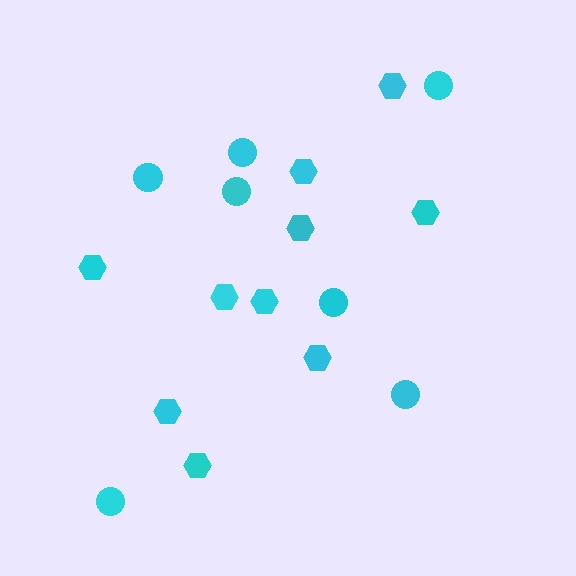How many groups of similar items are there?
There are 2 groups: one group of circles (7) and one group of hexagons (10).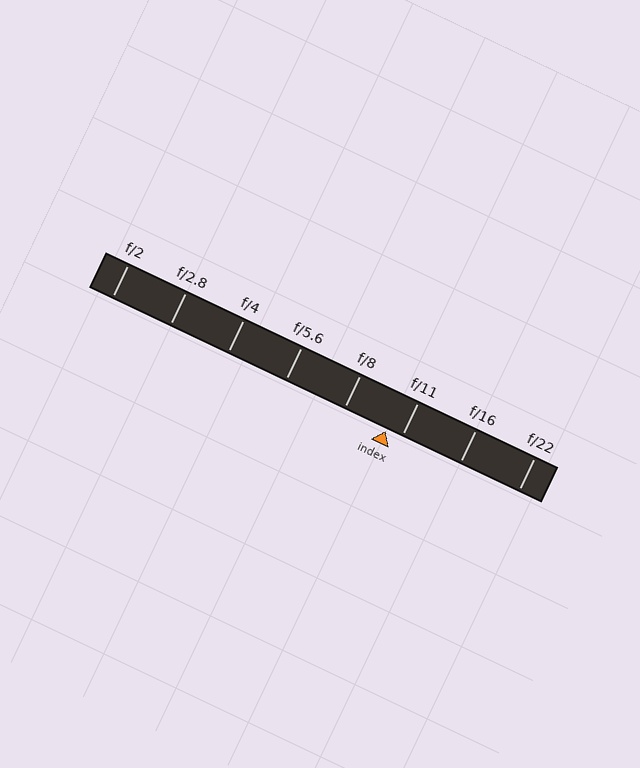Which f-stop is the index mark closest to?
The index mark is closest to f/11.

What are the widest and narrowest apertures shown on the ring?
The widest aperture shown is f/2 and the narrowest is f/22.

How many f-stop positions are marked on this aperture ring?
There are 8 f-stop positions marked.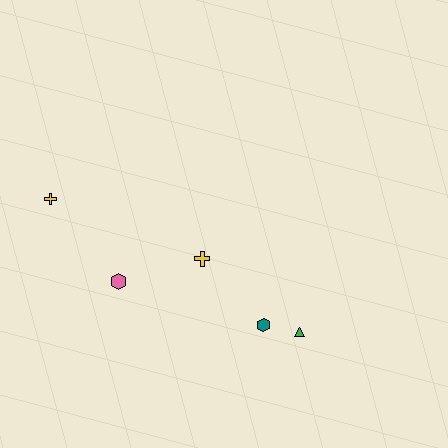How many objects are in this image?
There are 5 objects.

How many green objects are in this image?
There is 1 green object.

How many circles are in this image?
There are no circles.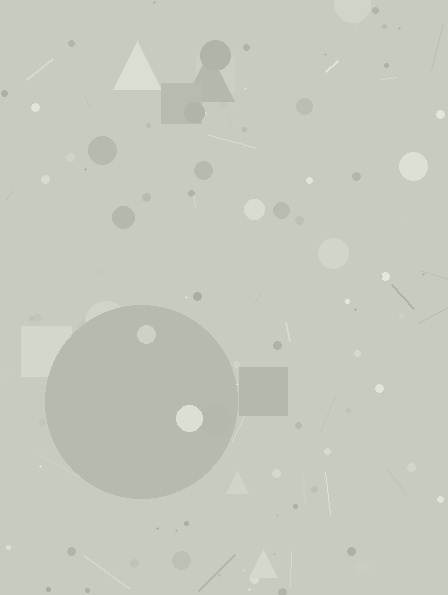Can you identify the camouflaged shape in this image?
The camouflaged shape is a circle.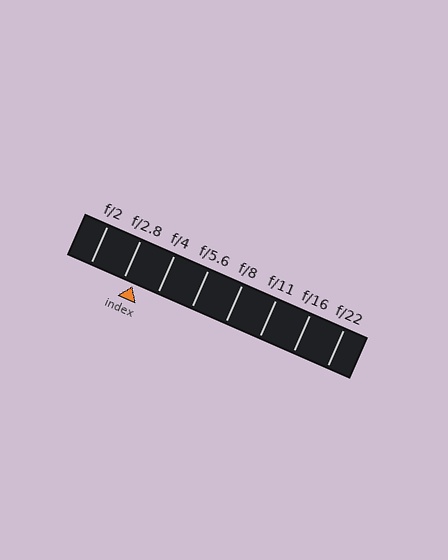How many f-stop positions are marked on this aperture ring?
There are 8 f-stop positions marked.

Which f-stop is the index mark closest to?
The index mark is closest to f/2.8.